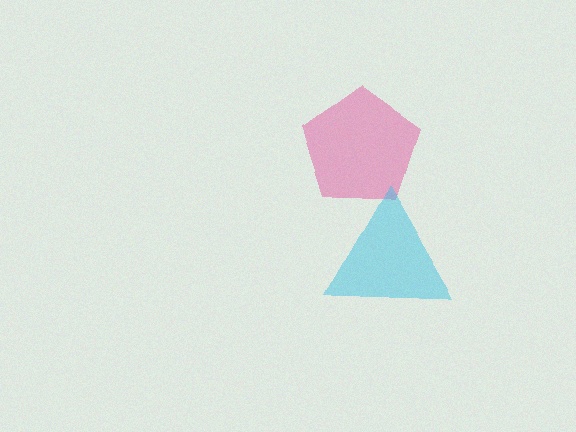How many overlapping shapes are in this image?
There are 2 overlapping shapes in the image.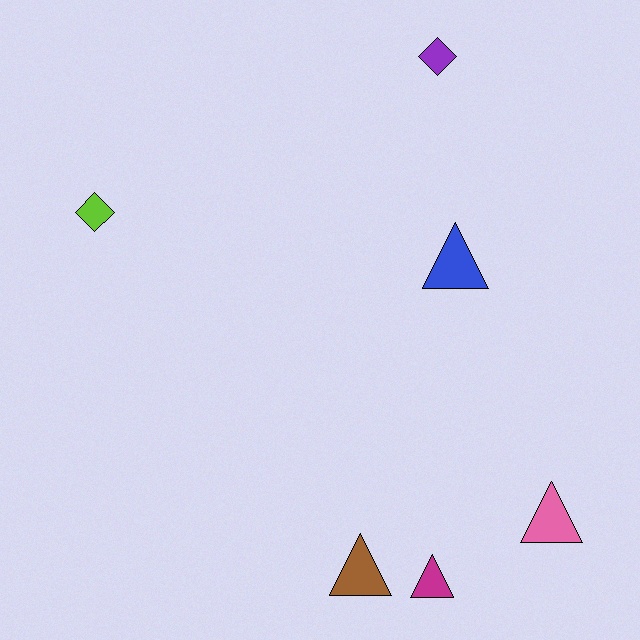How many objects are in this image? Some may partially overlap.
There are 6 objects.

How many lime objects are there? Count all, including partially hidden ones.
There is 1 lime object.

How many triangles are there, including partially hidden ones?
There are 4 triangles.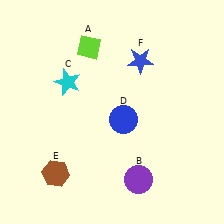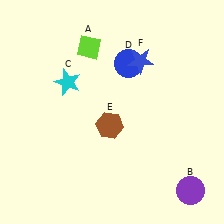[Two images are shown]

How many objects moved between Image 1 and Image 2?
3 objects moved between the two images.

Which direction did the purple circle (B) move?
The purple circle (B) moved right.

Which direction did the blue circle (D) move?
The blue circle (D) moved up.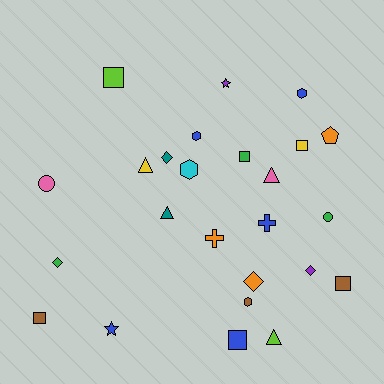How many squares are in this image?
There are 6 squares.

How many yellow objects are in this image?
There are 2 yellow objects.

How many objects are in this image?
There are 25 objects.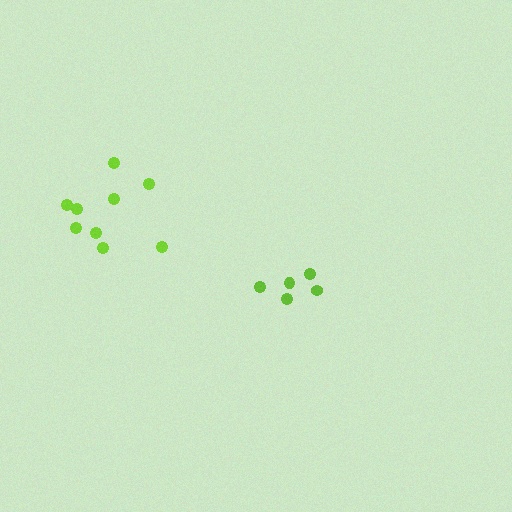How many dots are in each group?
Group 1: 9 dots, Group 2: 5 dots (14 total).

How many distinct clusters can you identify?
There are 2 distinct clusters.